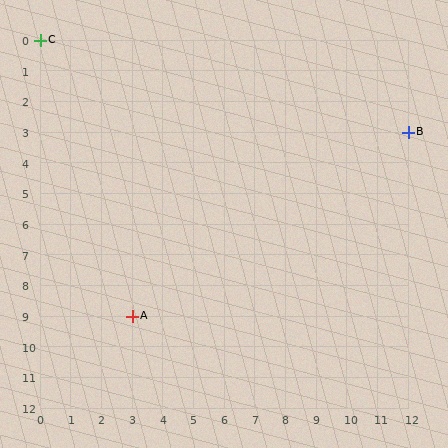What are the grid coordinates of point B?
Point B is at grid coordinates (12, 3).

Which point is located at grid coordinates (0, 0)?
Point C is at (0, 0).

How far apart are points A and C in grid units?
Points A and C are 3 columns and 9 rows apart (about 9.5 grid units diagonally).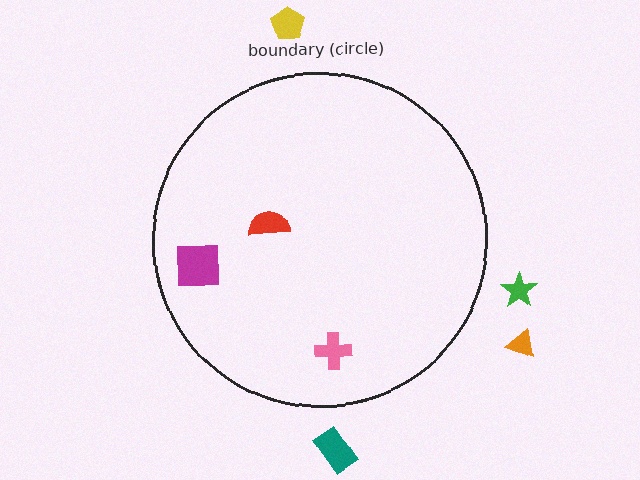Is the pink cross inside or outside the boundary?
Inside.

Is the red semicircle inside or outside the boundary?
Inside.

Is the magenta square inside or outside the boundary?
Inside.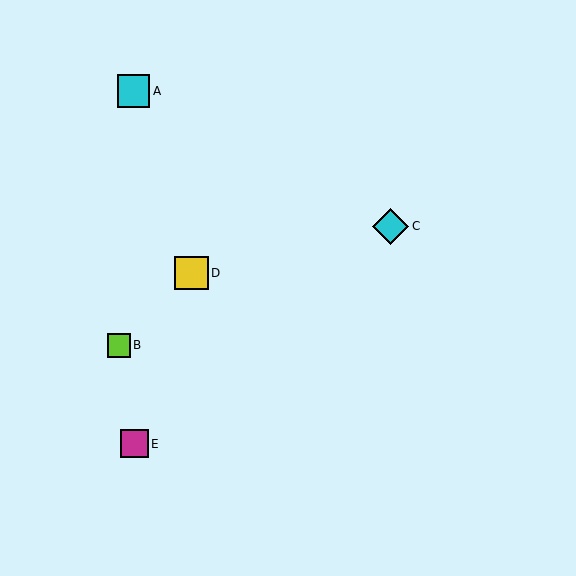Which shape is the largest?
The cyan diamond (labeled C) is the largest.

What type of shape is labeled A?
Shape A is a cyan square.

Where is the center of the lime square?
The center of the lime square is at (119, 345).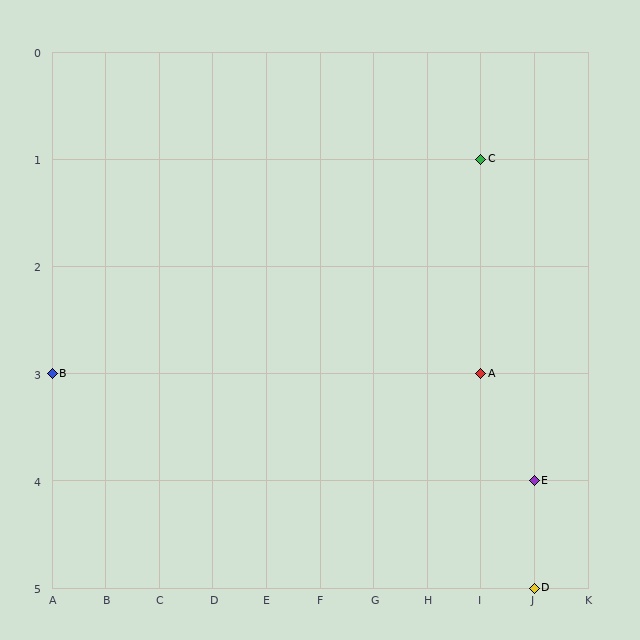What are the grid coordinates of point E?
Point E is at grid coordinates (J, 4).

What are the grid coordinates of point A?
Point A is at grid coordinates (I, 3).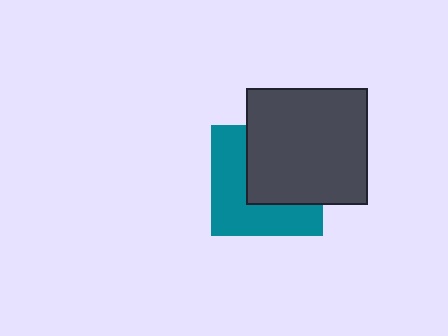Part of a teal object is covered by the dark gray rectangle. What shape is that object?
It is a square.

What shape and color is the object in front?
The object in front is a dark gray rectangle.